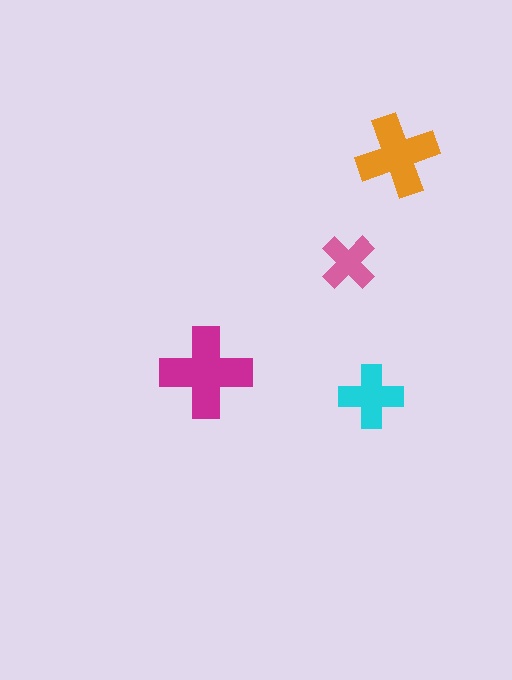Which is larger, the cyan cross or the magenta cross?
The magenta one.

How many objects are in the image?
There are 4 objects in the image.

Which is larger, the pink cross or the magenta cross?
The magenta one.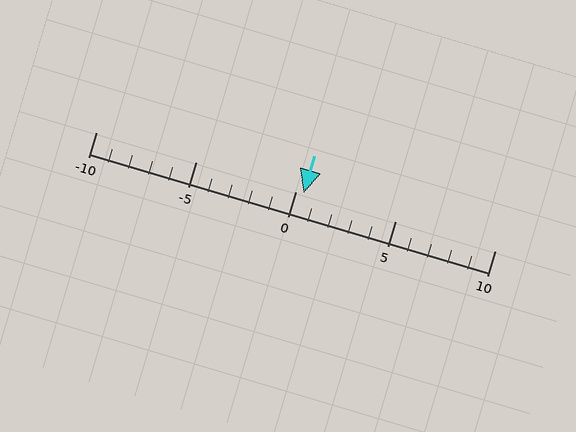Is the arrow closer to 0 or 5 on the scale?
The arrow is closer to 0.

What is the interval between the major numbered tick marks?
The major tick marks are spaced 5 units apart.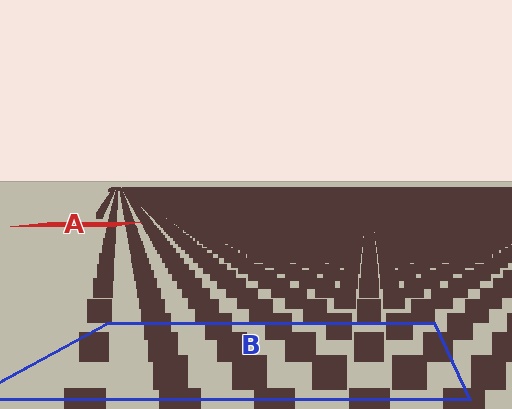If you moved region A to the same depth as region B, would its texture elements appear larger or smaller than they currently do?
They would appear larger. At a closer depth, the same texture elements are projected at a bigger on-screen size.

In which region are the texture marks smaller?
The texture marks are smaller in region A, because it is farther away.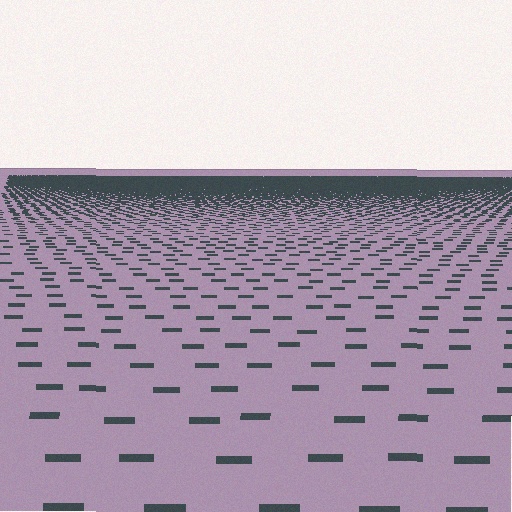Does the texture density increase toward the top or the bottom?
Density increases toward the top.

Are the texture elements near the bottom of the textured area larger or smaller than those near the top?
Larger. Near the bottom, elements are closer to the viewer and appear at a bigger on-screen size.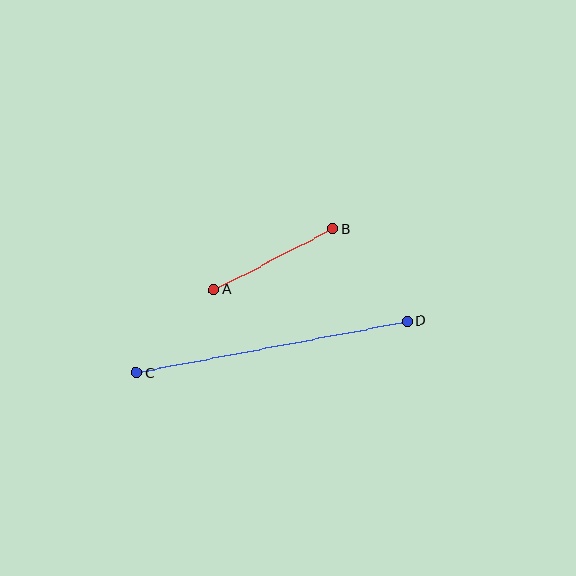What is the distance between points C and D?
The distance is approximately 276 pixels.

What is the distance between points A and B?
The distance is approximately 134 pixels.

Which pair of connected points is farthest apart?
Points C and D are farthest apart.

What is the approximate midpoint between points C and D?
The midpoint is at approximately (272, 347) pixels.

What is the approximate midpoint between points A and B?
The midpoint is at approximately (273, 259) pixels.